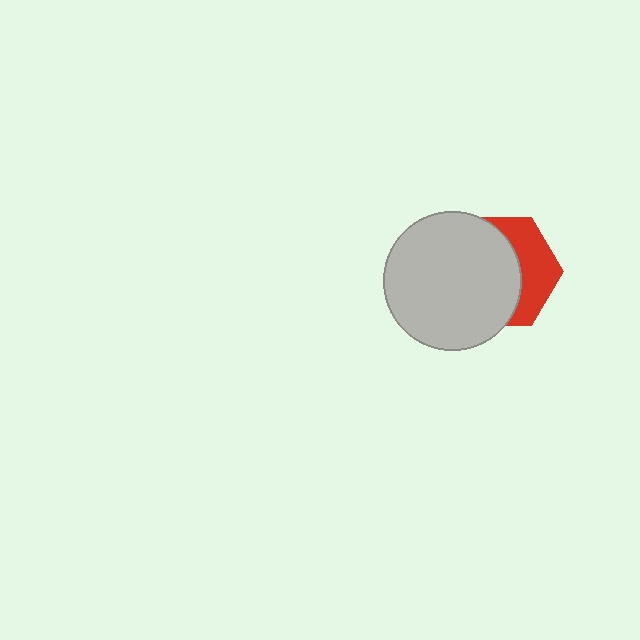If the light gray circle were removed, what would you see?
You would see the complete red hexagon.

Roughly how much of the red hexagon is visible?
A small part of it is visible (roughly 37%).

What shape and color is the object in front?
The object in front is a light gray circle.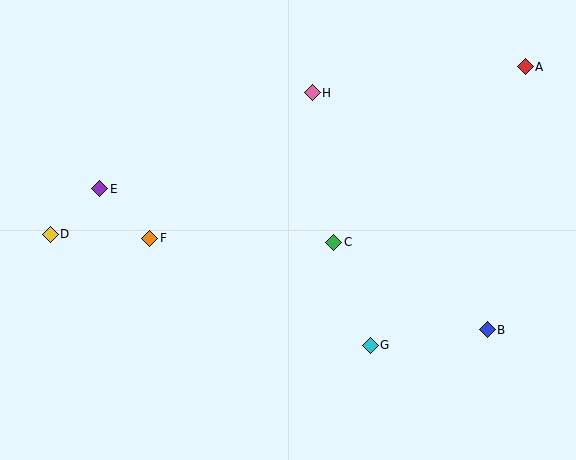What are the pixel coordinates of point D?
Point D is at (50, 234).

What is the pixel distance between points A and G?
The distance between A and G is 319 pixels.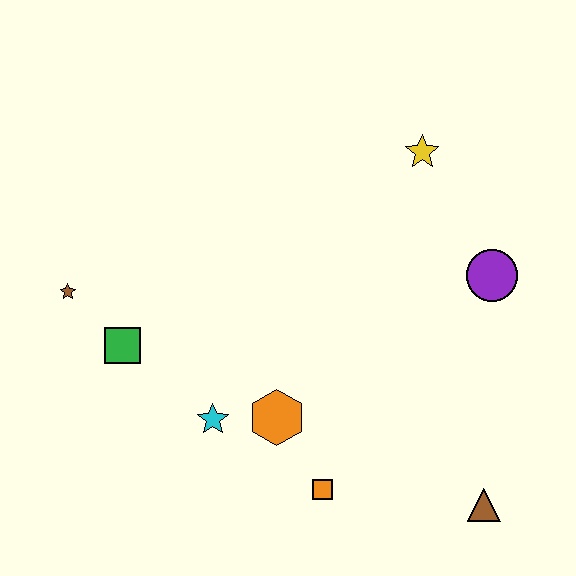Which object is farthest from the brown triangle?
The brown star is farthest from the brown triangle.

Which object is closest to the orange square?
The orange hexagon is closest to the orange square.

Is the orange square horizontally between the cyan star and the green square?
No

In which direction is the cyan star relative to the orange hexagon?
The cyan star is to the left of the orange hexagon.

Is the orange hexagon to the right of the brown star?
Yes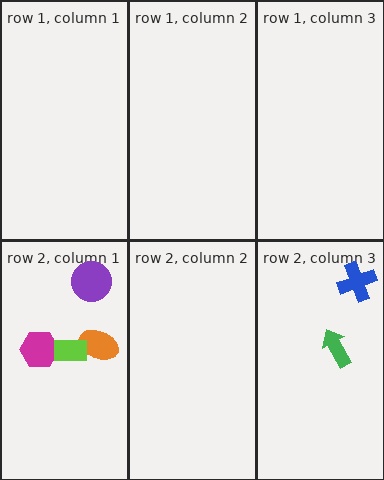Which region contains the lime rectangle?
The row 2, column 1 region.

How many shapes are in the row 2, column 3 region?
2.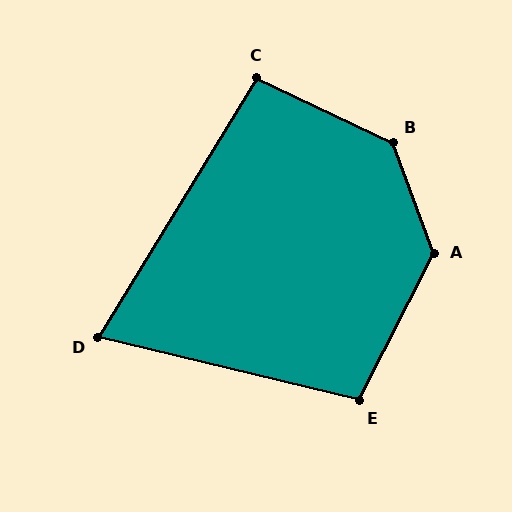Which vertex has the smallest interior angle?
D, at approximately 72 degrees.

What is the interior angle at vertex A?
Approximately 133 degrees (obtuse).